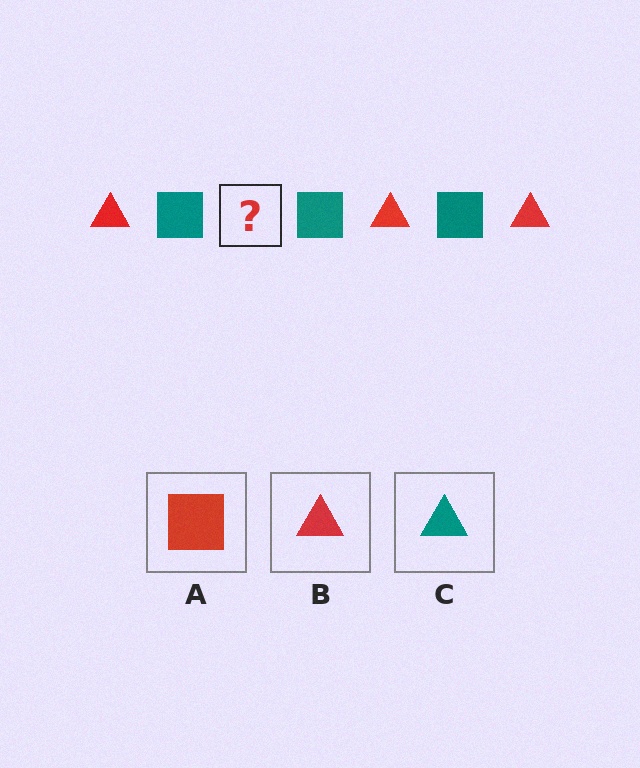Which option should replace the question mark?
Option B.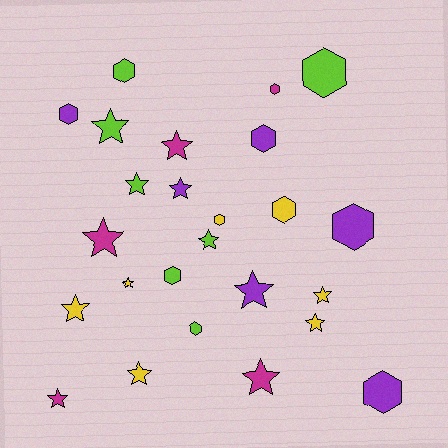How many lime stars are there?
There are 3 lime stars.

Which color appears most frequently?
Yellow, with 7 objects.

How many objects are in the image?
There are 25 objects.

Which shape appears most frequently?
Star, with 14 objects.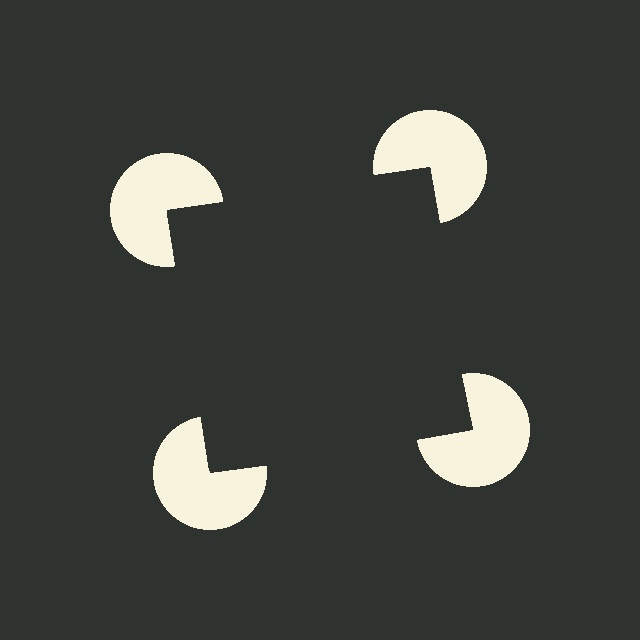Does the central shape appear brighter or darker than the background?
It typically appears slightly darker than the background, even though no actual brightness change is drawn.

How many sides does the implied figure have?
4 sides.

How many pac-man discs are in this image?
There are 4 — one at each vertex of the illusory square.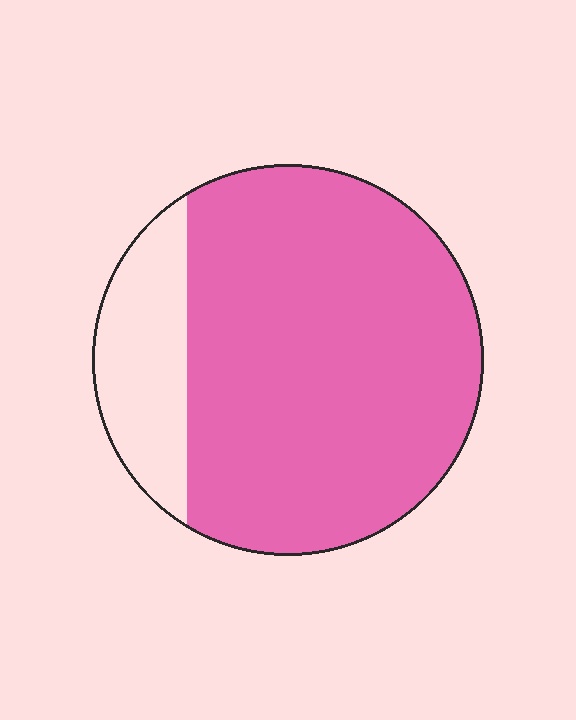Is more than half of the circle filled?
Yes.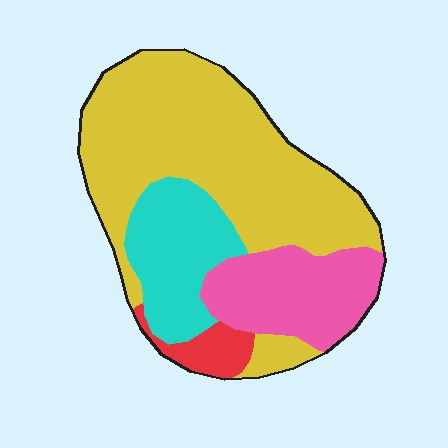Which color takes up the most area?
Yellow, at roughly 55%.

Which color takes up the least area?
Red, at roughly 5%.